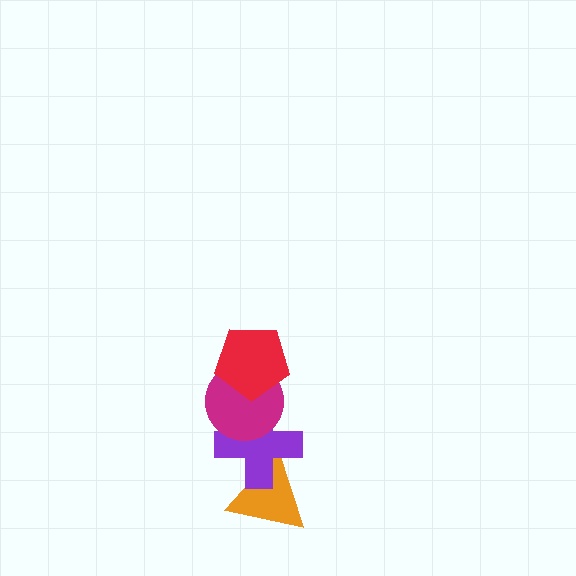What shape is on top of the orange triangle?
The purple cross is on top of the orange triangle.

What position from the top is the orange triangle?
The orange triangle is 4th from the top.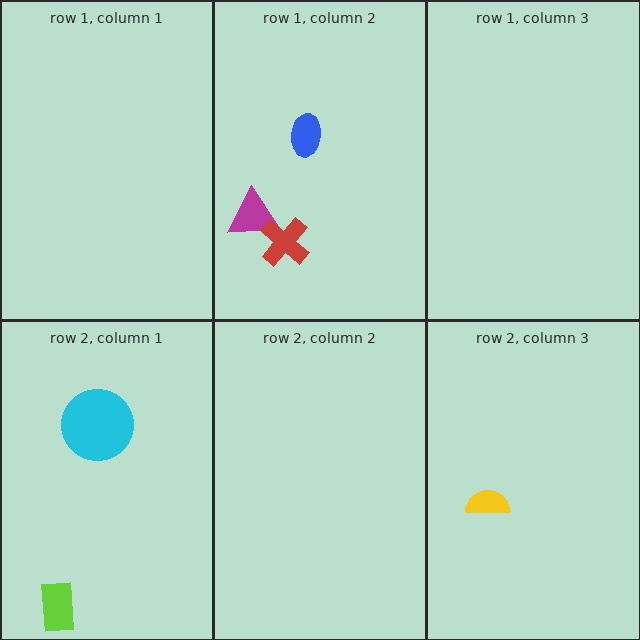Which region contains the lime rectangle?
The row 2, column 1 region.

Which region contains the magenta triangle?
The row 1, column 2 region.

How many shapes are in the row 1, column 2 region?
3.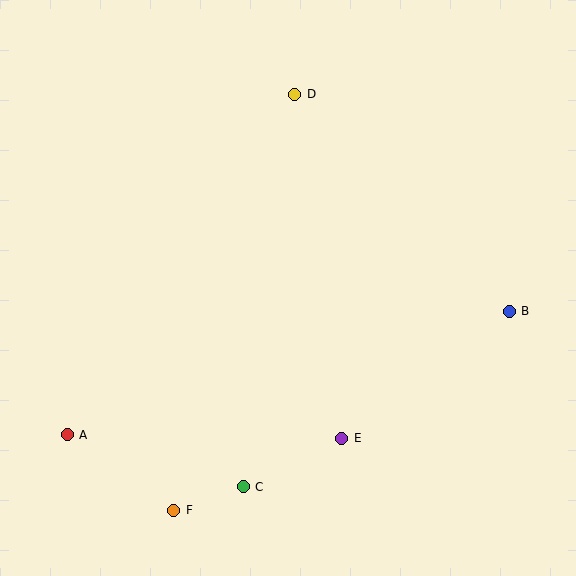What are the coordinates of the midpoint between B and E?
The midpoint between B and E is at (425, 375).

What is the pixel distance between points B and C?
The distance between B and C is 318 pixels.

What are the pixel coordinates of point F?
Point F is at (174, 510).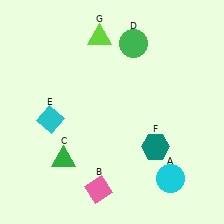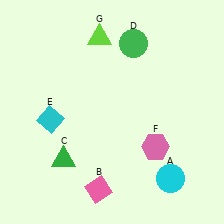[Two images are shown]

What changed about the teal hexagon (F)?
In Image 1, F is teal. In Image 2, it changed to pink.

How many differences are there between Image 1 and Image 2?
There is 1 difference between the two images.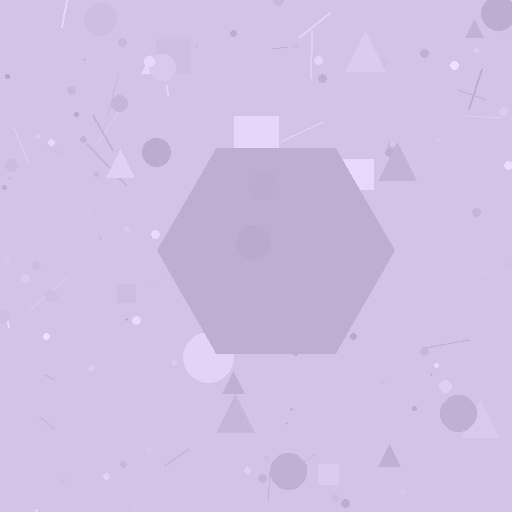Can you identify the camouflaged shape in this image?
The camouflaged shape is a hexagon.